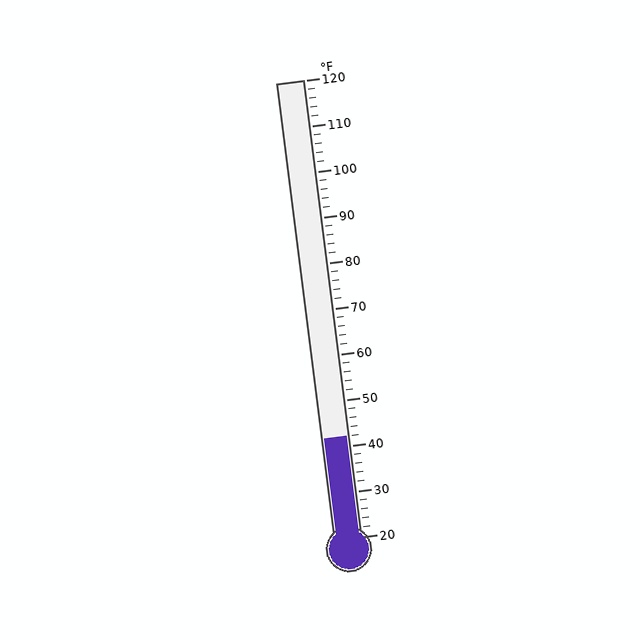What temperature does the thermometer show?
The thermometer shows approximately 42°F.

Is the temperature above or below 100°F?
The temperature is below 100°F.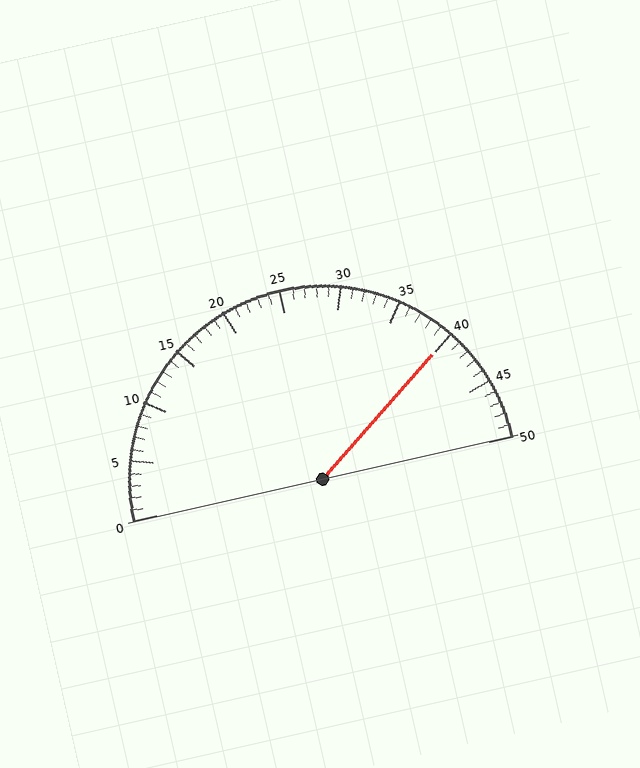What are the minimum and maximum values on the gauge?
The gauge ranges from 0 to 50.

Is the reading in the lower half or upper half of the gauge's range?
The reading is in the upper half of the range (0 to 50).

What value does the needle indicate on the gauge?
The needle indicates approximately 40.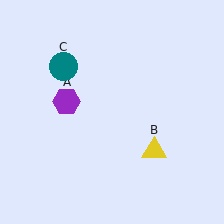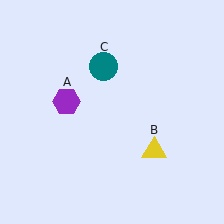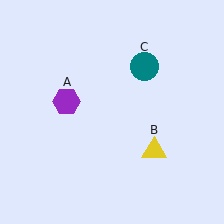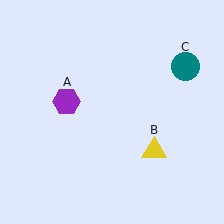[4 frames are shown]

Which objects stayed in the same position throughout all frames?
Purple hexagon (object A) and yellow triangle (object B) remained stationary.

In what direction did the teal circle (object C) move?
The teal circle (object C) moved right.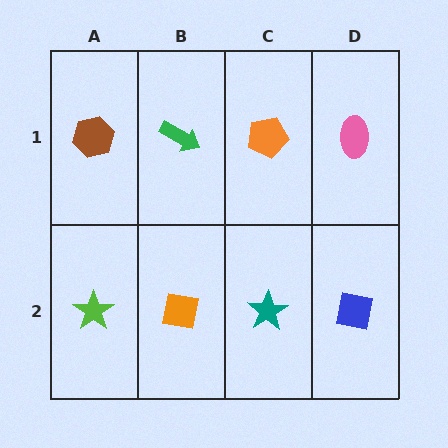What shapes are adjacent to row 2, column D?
A pink ellipse (row 1, column D), a teal star (row 2, column C).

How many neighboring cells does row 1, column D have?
2.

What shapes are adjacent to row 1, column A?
A lime star (row 2, column A), a green arrow (row 1, column B).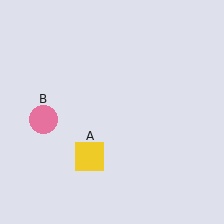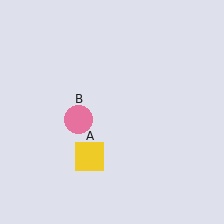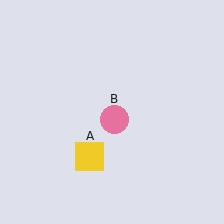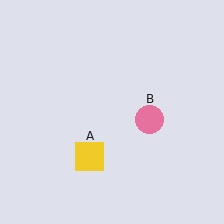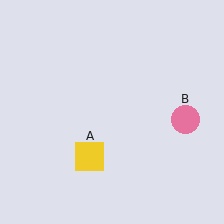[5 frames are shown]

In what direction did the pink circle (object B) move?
The pink circle (object B) moved right.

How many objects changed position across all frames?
1 object changed position: pink circle (object B).